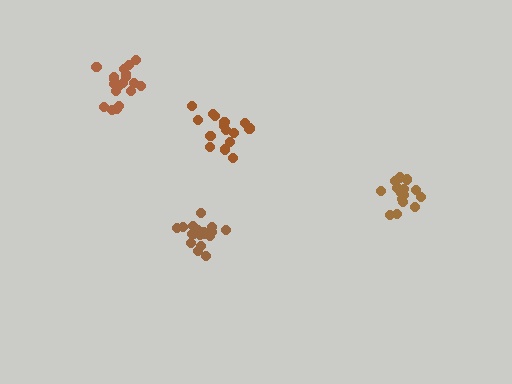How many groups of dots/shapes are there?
There are 4 groups.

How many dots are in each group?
Group 1: 15 dots, Group 2: 19 dots, Group 3: 19 dots, Group 4: 16 dots (69 total).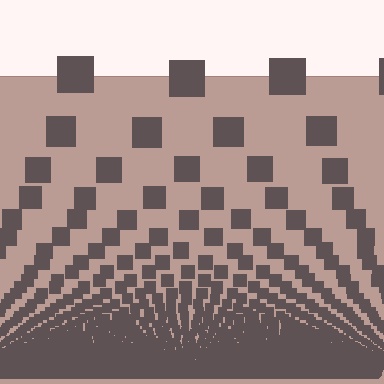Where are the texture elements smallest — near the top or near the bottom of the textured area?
Near the bottom.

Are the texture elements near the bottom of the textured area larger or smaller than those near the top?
Smaller. The gradient is inverted — elements near the bottom are smaller and denser.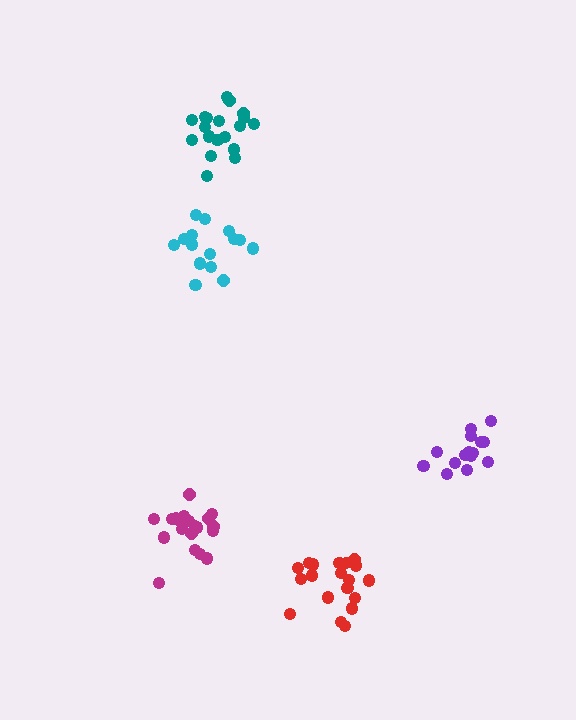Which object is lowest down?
The red cluster is bottommost.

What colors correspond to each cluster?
The clusters are colored: red, magenta, teal, cyan, purple.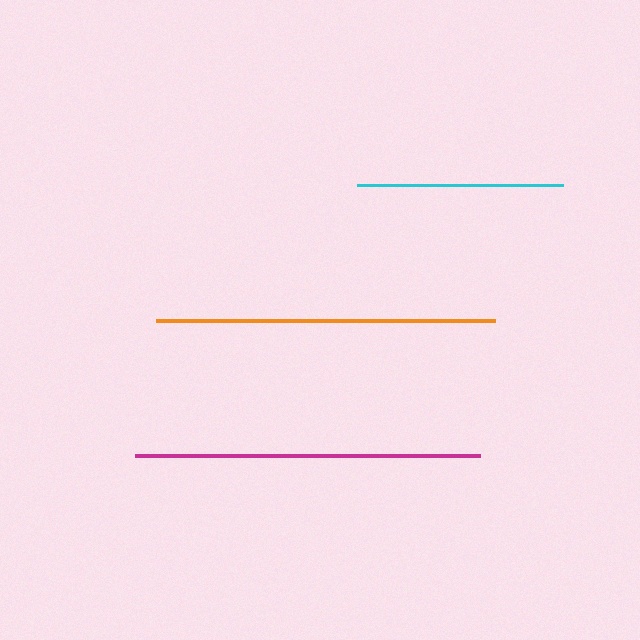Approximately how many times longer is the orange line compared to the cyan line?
The orange line is approximately 1.6 times the length of the cyan line.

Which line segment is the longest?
The magenta line is the longest at approximately 345 pixels.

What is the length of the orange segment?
The orange segment is approximately 339 pixels long.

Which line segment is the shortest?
The cyan line is the shortest at approximately 206 pixels.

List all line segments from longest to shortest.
From longest to shortest: magenta, orange, cyan.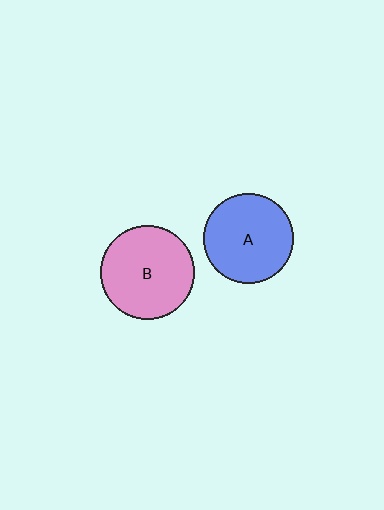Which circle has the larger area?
Circle B (pink).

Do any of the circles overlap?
No, none of the circles overlap.